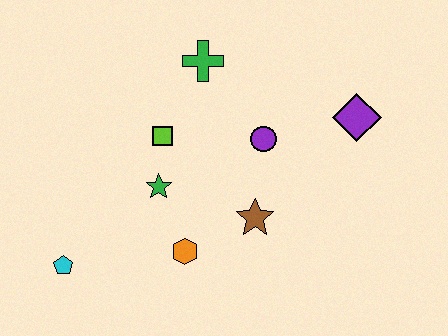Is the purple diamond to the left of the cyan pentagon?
No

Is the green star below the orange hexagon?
No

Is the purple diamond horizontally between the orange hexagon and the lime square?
No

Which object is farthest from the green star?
The purple diamond is farthest from the green star.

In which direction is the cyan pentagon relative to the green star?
The cyan pentagon is to the left of the green star.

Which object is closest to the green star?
The lime square is closest to the green star.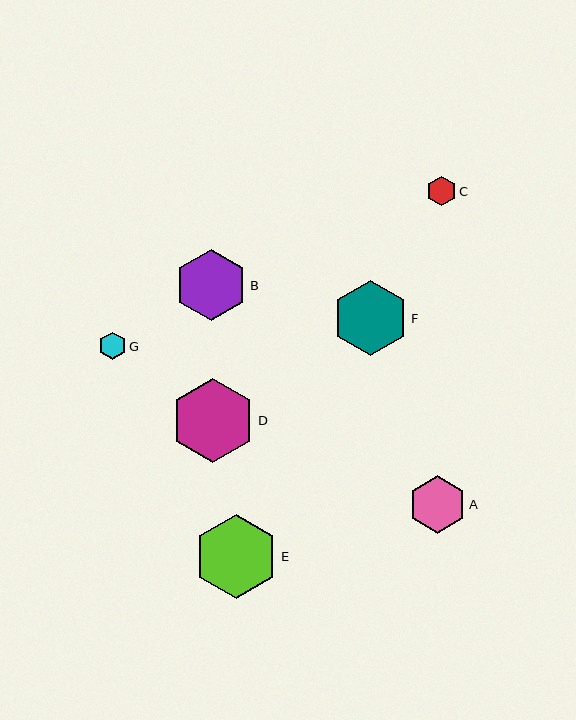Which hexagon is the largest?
Hexagon E is the largest with a size of approximately 84 pixels.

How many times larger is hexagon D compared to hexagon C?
Hexagon D is approximately 2.9 times the size of hexagon C.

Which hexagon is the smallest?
Hexagon G is the smallest with a size of approximately 27 pixels.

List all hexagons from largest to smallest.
From largest to smallest: E, D, F, B, A, C, G.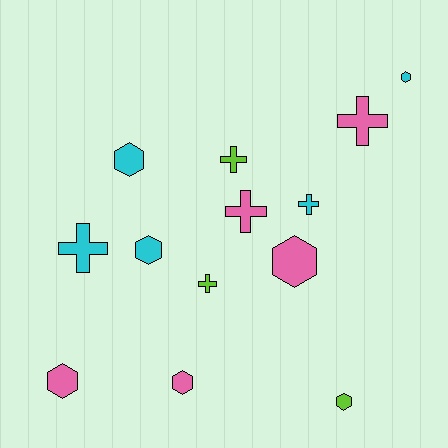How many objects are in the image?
There are 13 objects.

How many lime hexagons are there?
There is 1 lime hexagon.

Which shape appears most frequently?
Hexagon, with 7 objects.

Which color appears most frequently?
Cyan, with 5 objects.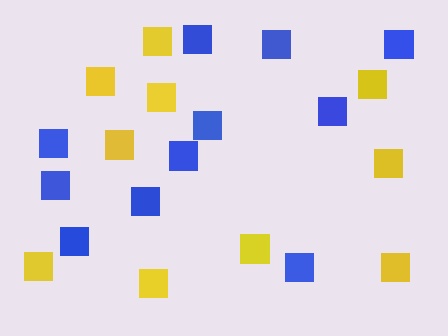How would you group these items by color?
There are 2 groups: one group of yellow squares (10) and one group of blue squares (11).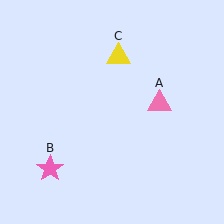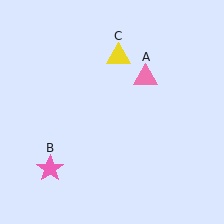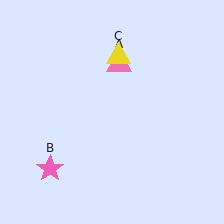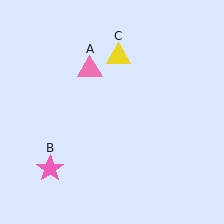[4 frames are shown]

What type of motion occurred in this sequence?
The pink triangle (object A) rotated counterclockwise around the center of the scene.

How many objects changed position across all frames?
1 object changed position: pink triangle (object A).